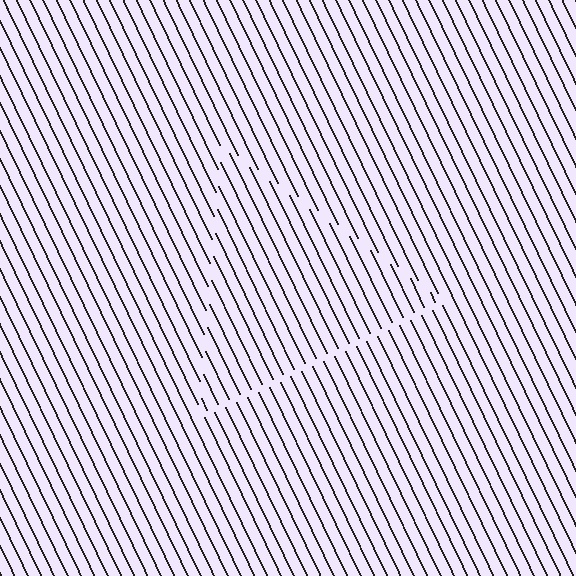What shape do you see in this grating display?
An illusory triangle. The interior of the shape contains the same grating, shifted by half a period — the contour is defined by the phase discontinuity where line-ends from the inner and outer gratings abut.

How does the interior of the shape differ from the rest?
The interior of the shape contains the same grating, shifted by half a period — the contour is defined by the phase discontinuity where line-ends from the inner and outer gratings abut.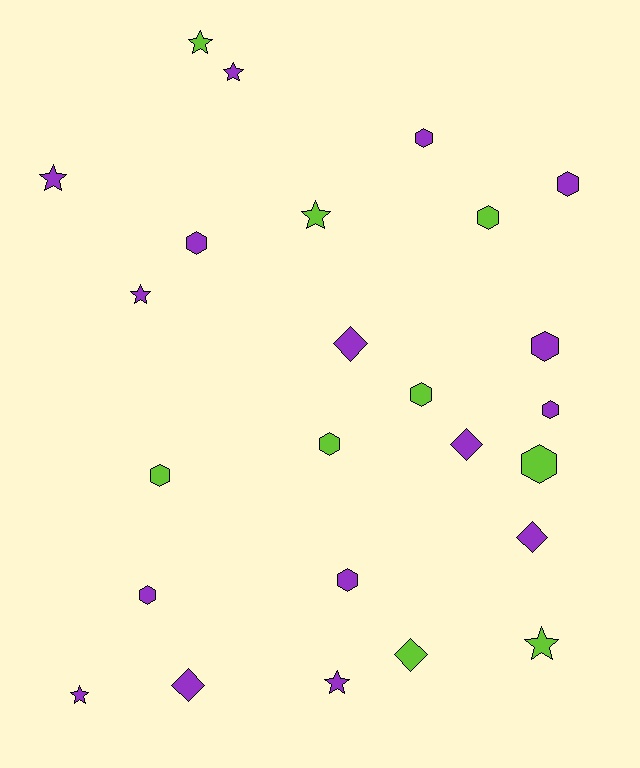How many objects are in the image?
There are 25 objects.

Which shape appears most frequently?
Hexagon, with 12 objects.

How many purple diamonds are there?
There are 4 purple diamonds.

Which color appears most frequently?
Purple, with 16 objects.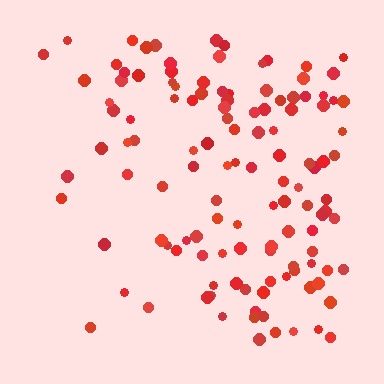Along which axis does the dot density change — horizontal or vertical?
Horizontal.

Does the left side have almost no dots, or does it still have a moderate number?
Still a moderate number, just noticeably fewer than the right.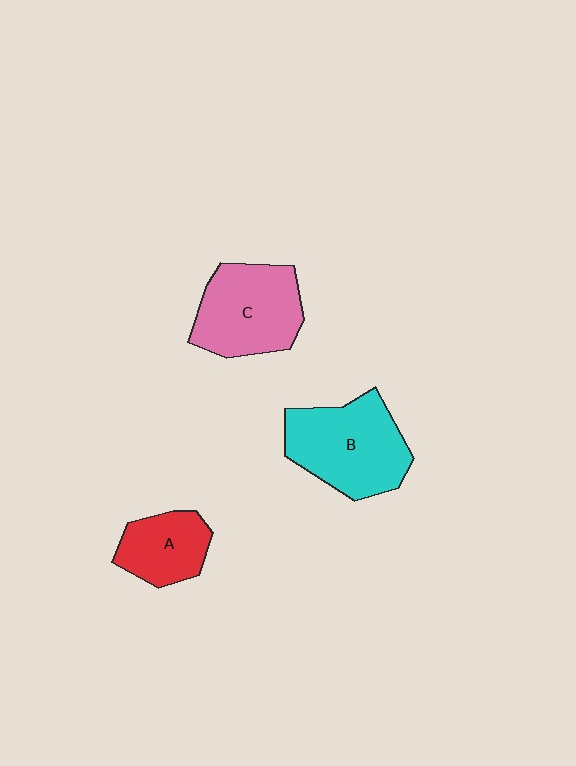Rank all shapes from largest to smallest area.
From largest to smallest: B (cyan), C (pink), A (red).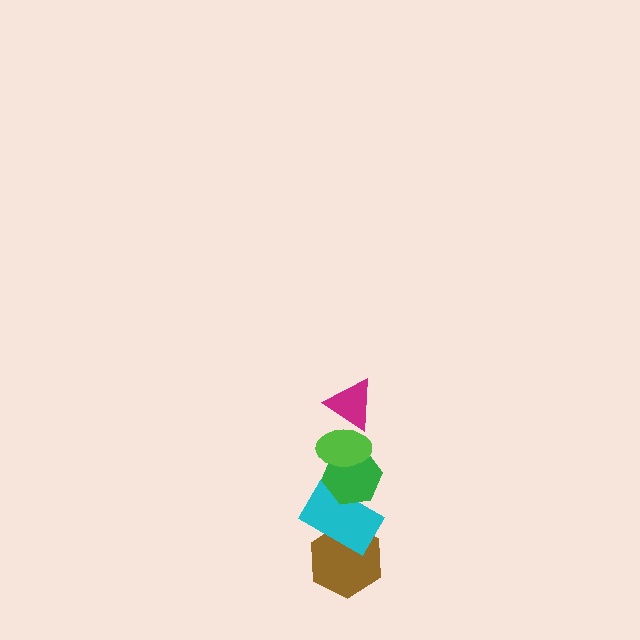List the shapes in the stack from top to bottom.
From top to bottom: the magenta triangle, the lime ellipse, the green hexagon, the cyan rectangle, the brown hexagon.